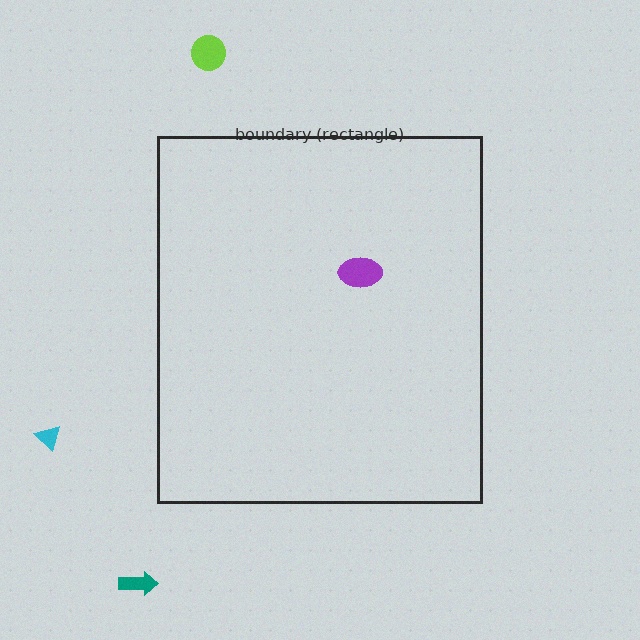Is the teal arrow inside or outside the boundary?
Outside.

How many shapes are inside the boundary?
1 inside, 3 outside.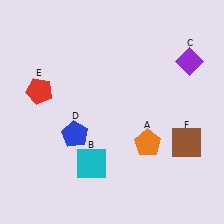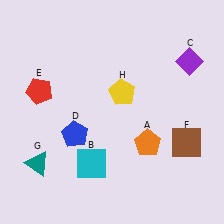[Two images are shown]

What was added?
A teal triangle (G), a yellow pentagon (H) were added in Image 2.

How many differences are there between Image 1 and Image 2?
There are 2 differences between the two images.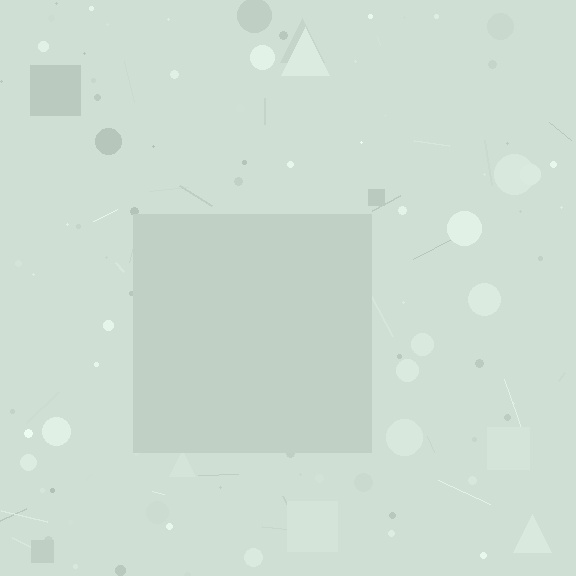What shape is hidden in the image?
A square is hidden in the image.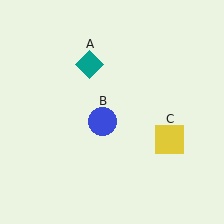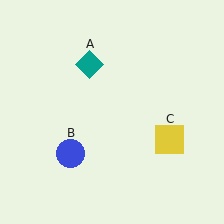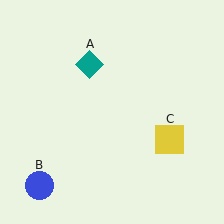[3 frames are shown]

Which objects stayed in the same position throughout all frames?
Teal diamond (object A) and yellow square (object C) remained stationary.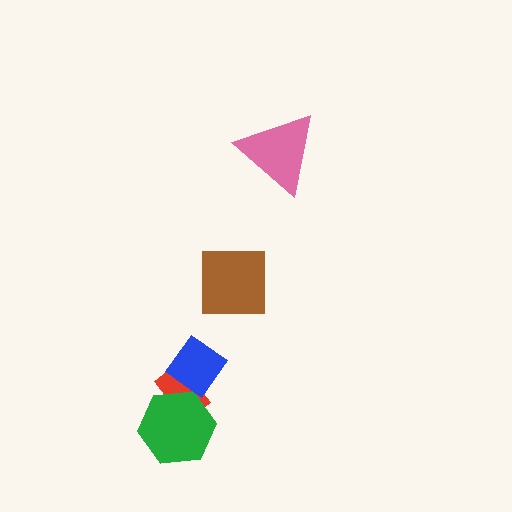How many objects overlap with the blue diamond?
1 object overlaps with the blue diamond.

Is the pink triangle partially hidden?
No, no other shape covers it.